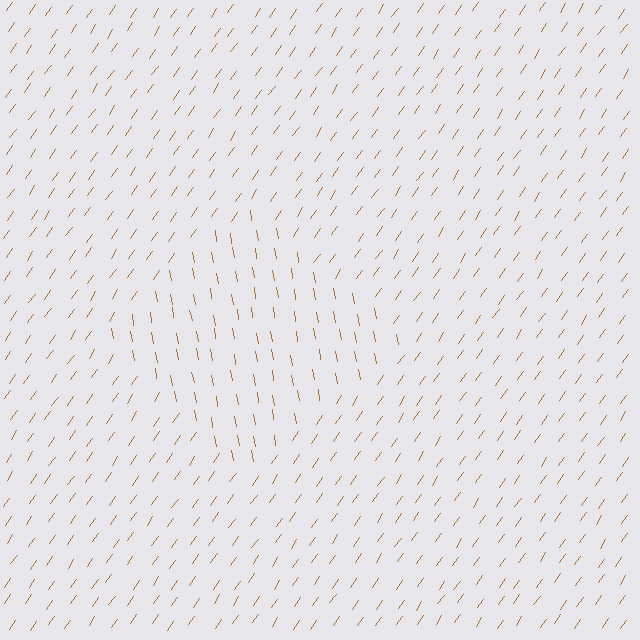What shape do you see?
I see a diamond.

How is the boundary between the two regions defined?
The boundary is defined purely by a change in line orientation (approximately 45 degrees difference). All lines are the same color and thickness.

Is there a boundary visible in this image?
Yes, there is a texture boundary formed by a change in line orientation.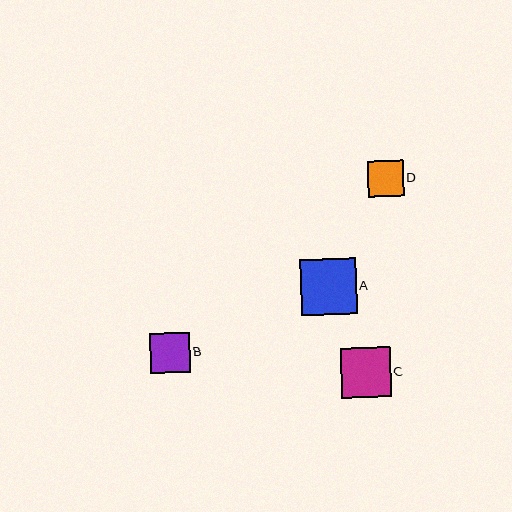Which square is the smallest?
Square D is the smallest with a size of approximately 36 pixels.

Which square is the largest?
Square A is the largest with a size of approximately 56 pixels.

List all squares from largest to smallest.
From largest to smallest: A, C, B, D.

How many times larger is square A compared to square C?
Square A is approximately 1.1 times the size of square C.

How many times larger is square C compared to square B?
Square C is approximately 1.2 times the size of square B.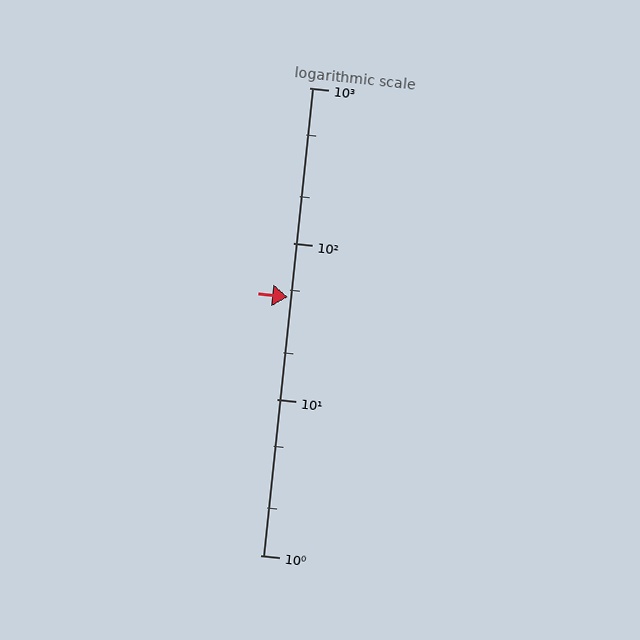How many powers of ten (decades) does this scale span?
The scale spans 3 decades, from 1 to 1000.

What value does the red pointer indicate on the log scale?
The pointer indicates approximately 45.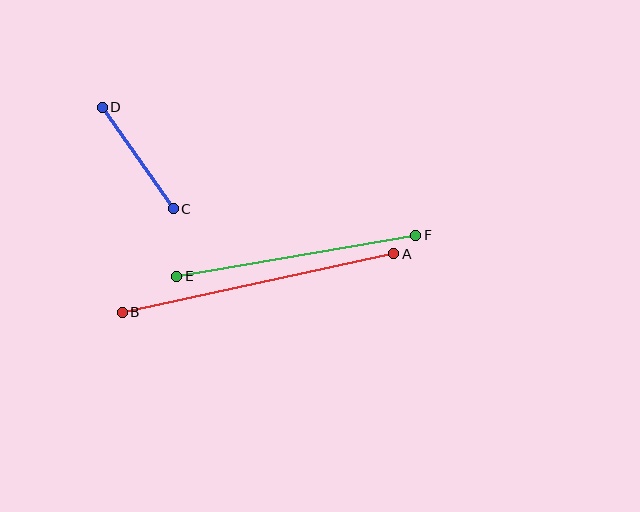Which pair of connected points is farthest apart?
Points A and B are farthest apart.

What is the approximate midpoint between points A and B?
The midpoint is at approximately (258, 283) pixels.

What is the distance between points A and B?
The distance is approximately 278 pixels.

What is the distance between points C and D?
The distance is approximately 124 pixels.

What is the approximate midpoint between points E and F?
The midpoint is at approximately (296, 256) pixels.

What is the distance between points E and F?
The distance is approximately 242 pixels.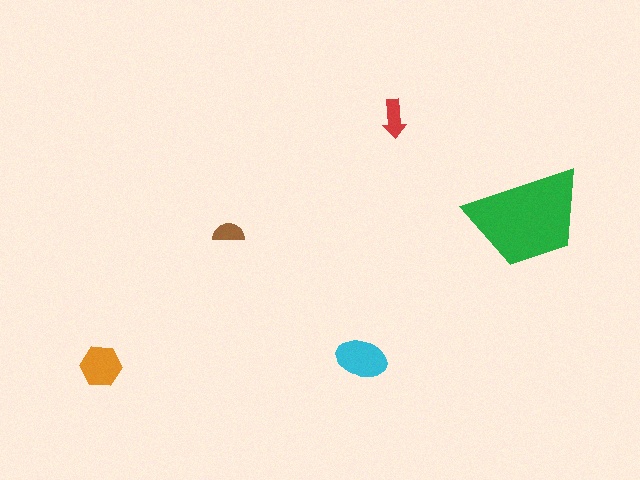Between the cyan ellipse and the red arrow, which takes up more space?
The cyan ellipse.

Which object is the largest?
The green trapezoid.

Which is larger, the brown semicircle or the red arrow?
The red arrow.